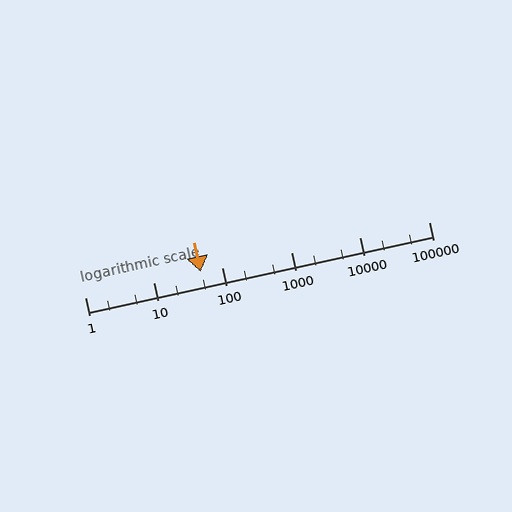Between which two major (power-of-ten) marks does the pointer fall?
The pointer is between 10 and 100.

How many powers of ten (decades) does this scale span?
The scale spans 5 decades, from 1 to 100000.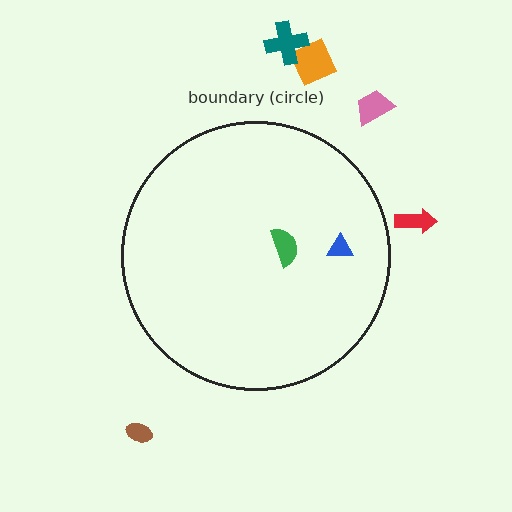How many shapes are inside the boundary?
2 inside, 5 outside.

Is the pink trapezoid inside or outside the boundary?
Outside.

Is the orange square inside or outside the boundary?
Outside.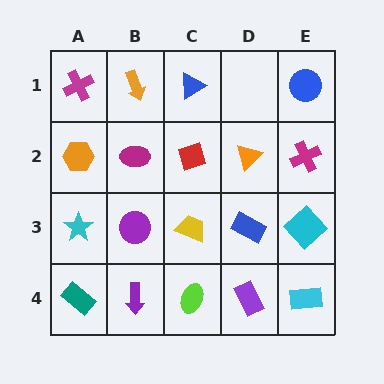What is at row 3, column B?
A purple circle.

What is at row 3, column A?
A cyan star.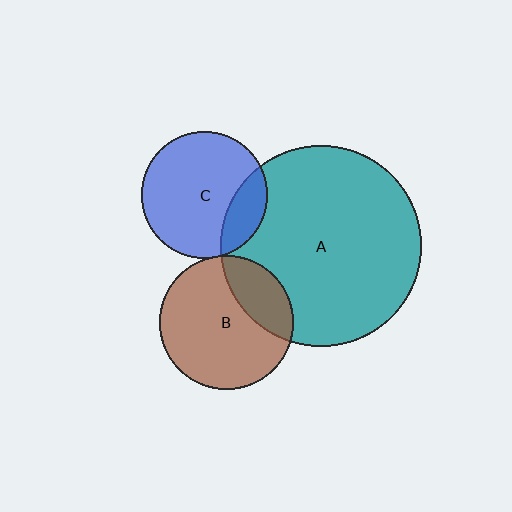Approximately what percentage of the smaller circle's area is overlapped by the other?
Approximately 20%.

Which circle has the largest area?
Circle A (teal).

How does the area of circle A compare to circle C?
Approximately 2.5 times.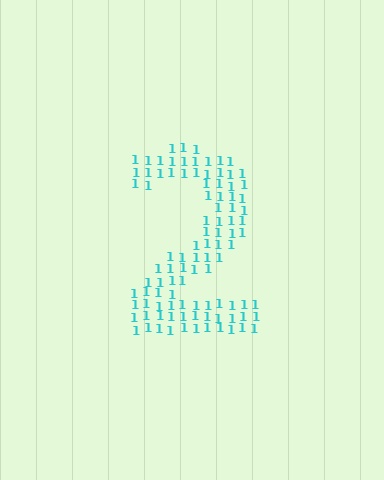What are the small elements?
The small elements are digit 1's.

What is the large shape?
The large shape is the digit 2.